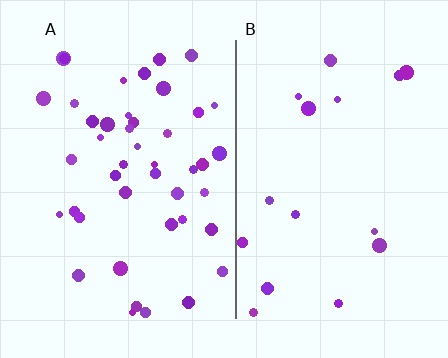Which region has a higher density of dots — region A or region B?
A (the left).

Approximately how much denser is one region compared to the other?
Approximately 2.5× — region A over region B.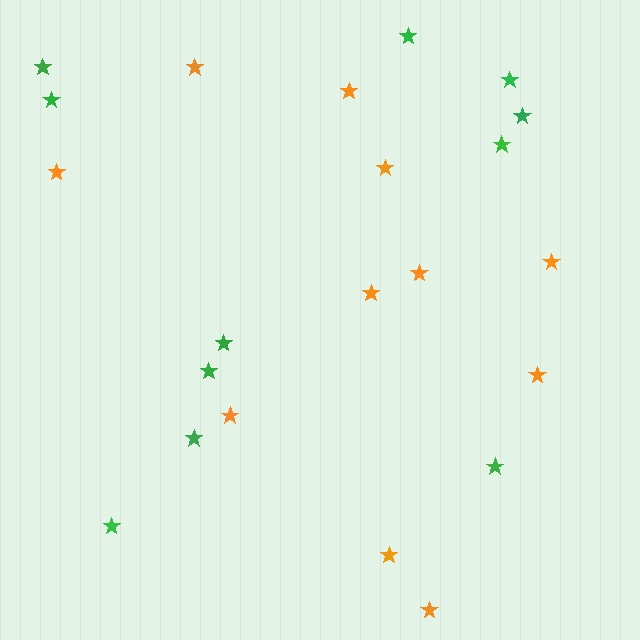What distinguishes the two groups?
There are 2 groups: one group of orange stars (11) and one group of green stars (11).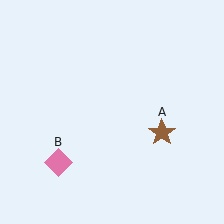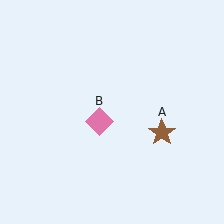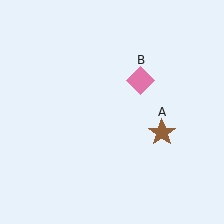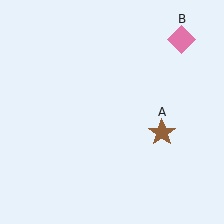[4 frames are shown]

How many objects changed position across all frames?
1 object changed position: pink diamond (object B).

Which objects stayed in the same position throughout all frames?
Brown star (object A) remained stationary.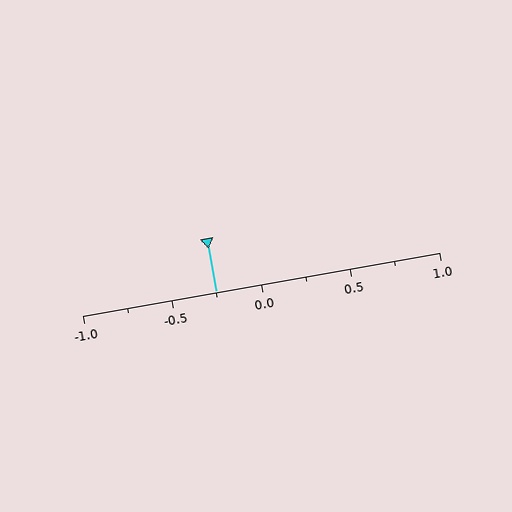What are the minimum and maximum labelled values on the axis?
The axis runs from -1.0 to 1.0.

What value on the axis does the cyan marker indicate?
The marker indicates approximately -0.25.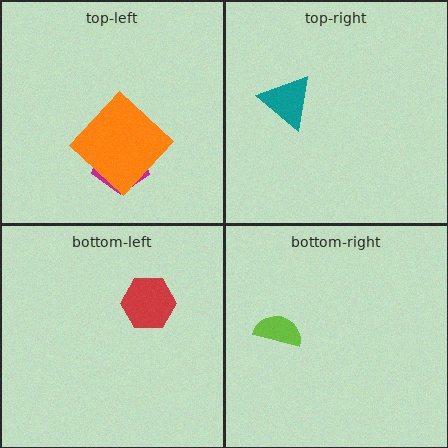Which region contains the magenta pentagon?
The top-left region.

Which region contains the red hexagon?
The bottom-left region.